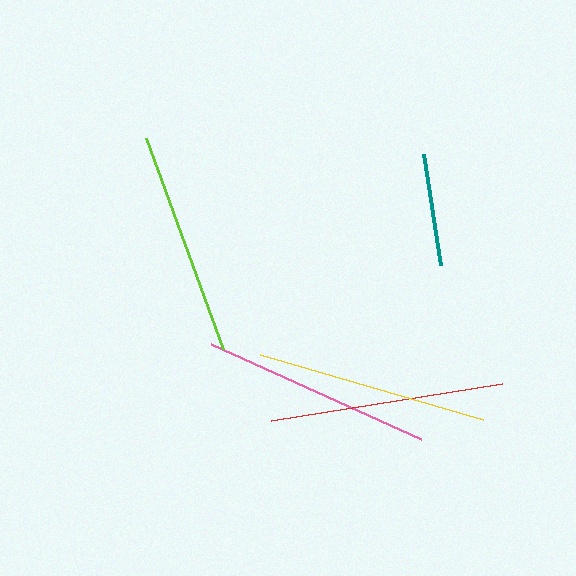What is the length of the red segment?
The red segment is approximately 234 pixels long.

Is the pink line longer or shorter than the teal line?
The pink line is longer than the teal line.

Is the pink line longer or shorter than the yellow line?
The yellow line is longer than the pink line.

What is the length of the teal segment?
The teal segment is approximately 113 pixels long.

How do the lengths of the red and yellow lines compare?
The red and yellow lines are approximately the same length.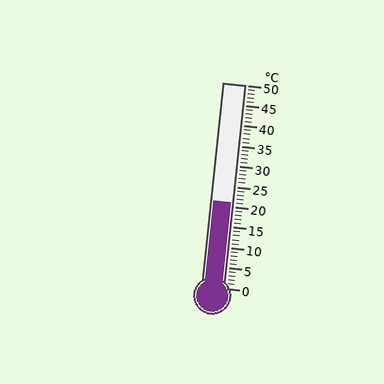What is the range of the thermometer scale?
The thermometer scale ranges from 0°C to 50°C.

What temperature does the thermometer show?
The thermometer shows approximately 21°C.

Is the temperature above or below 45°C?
The temperature is below 45°C.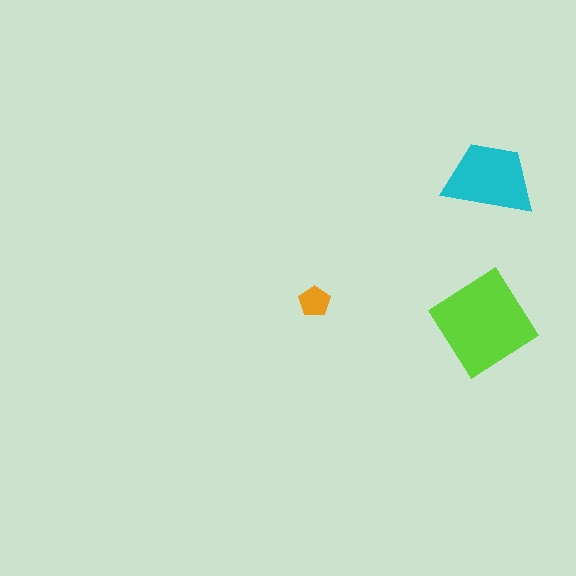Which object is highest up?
The cyan trapezoid is topmost.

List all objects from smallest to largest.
The orange pentagon, the cyan trapezoid, the lime diamond.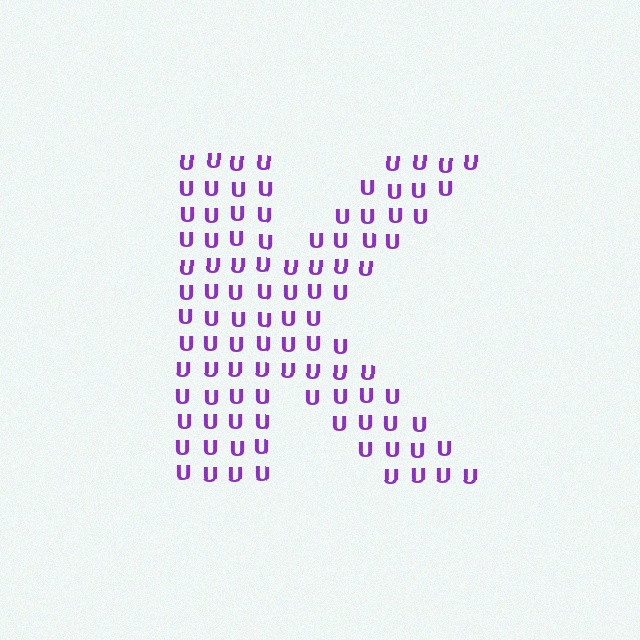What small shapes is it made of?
It is made of small letter U's.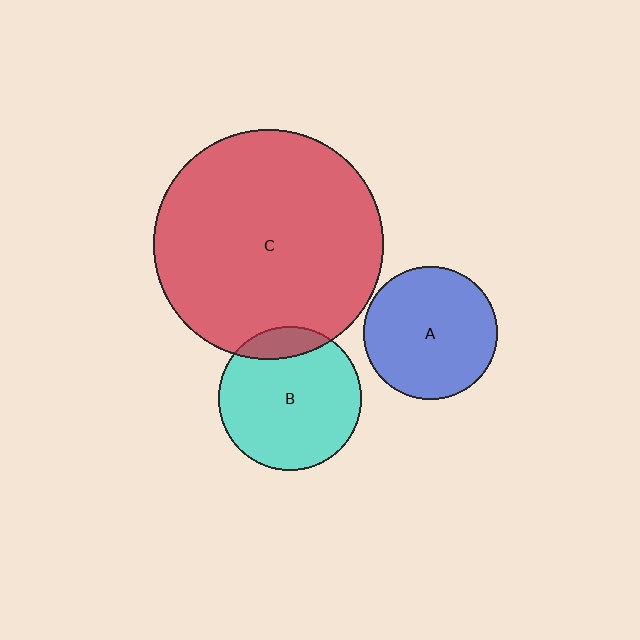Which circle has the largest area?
Circle C (red).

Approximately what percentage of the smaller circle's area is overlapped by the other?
Approximately 15%.